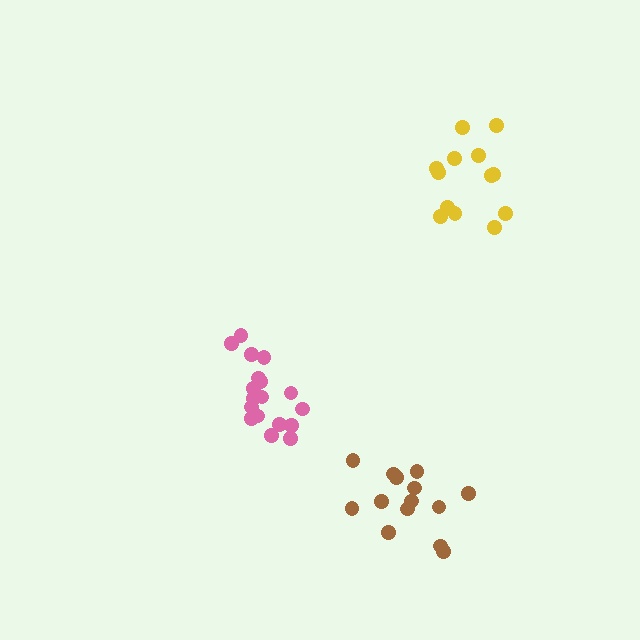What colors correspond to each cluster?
The clusters are colored: pink, brown, yellow.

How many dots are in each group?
Group 1: 18 dots, Group 2: 14 dots, Group 3: 13 dots (45 total).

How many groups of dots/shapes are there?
There are 3 groups.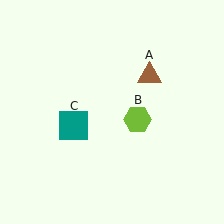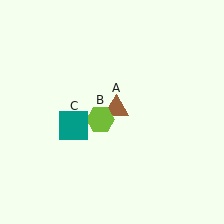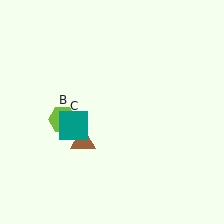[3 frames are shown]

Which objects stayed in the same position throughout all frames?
Teal square (object C) remained stationary.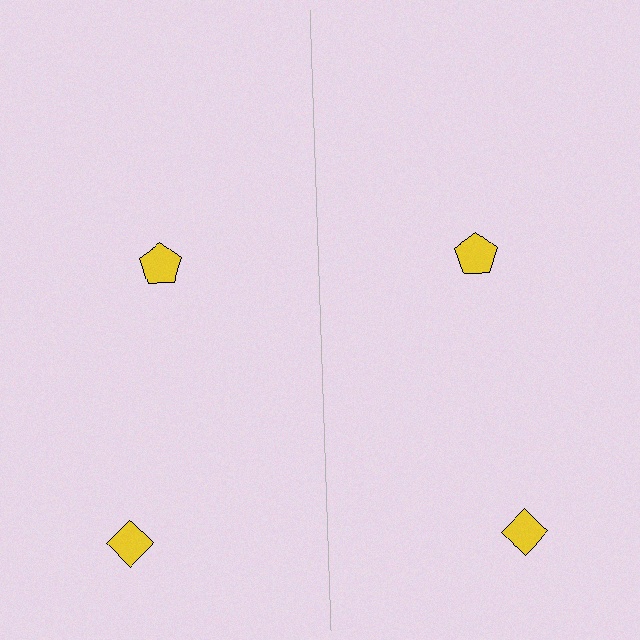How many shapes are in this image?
There are 4 shapes in this image.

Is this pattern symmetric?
Yes, this pattern has bilateral (reflection) symmetry.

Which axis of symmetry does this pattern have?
The pattern has a vertical axis of symmetry running through the center of the image.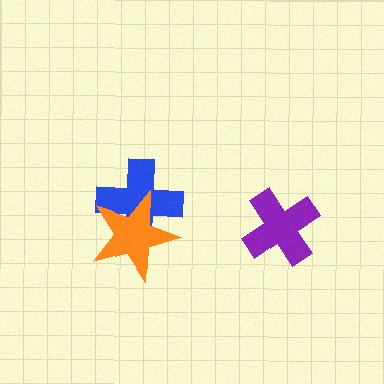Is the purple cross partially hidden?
No, no other shape covers it.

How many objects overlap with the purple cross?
0 objects overlap with the purple cross.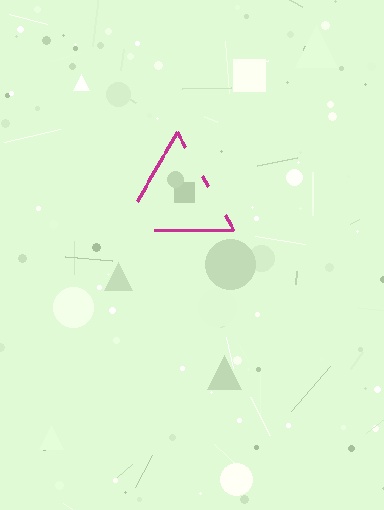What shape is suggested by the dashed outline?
The dashed outline suggests a triangle.